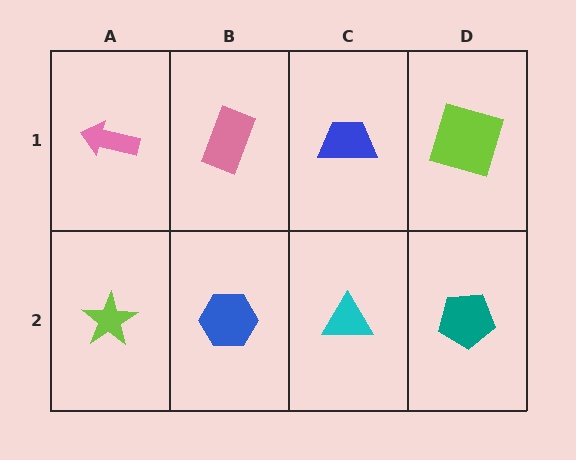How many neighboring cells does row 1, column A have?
2.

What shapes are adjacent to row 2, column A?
A pink arrow (row 1, column A), a blue hexagon (row 2, column B).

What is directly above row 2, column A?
A pink arrow.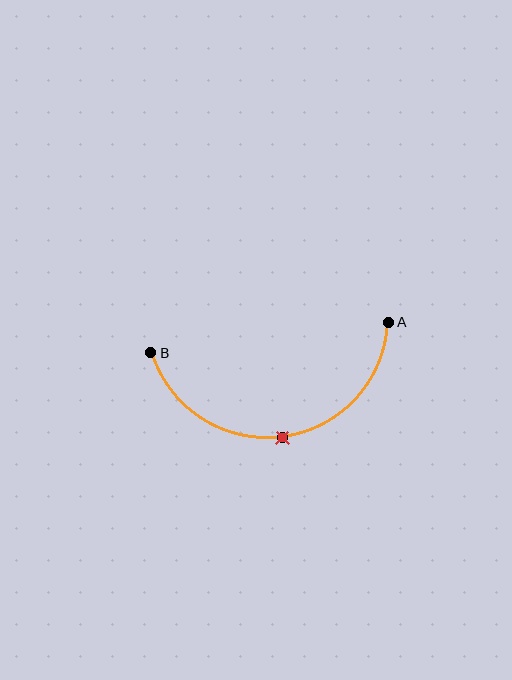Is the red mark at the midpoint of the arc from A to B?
Yes. The red mark lies on the arc at equal arc-length from both A and B — it is the arc midpoint.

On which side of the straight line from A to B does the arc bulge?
The arc bulges below the straight line connecting A and B.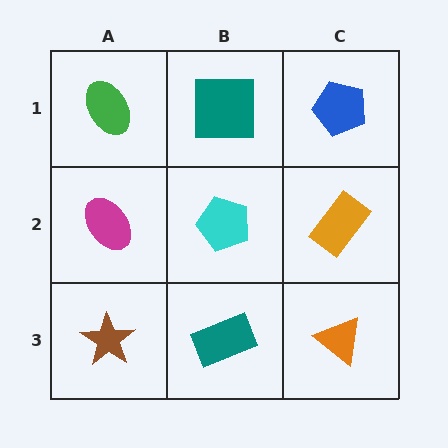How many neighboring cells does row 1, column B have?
3.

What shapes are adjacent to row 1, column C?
An orange rectangle (row 2, column C), a teal square (row 1, column B).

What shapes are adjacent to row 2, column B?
A teal square (row 1, column B), a teal rectangle (row 3, column B), a magenta ellipse (row 2, column A), an orange rectangle (row 2, column C).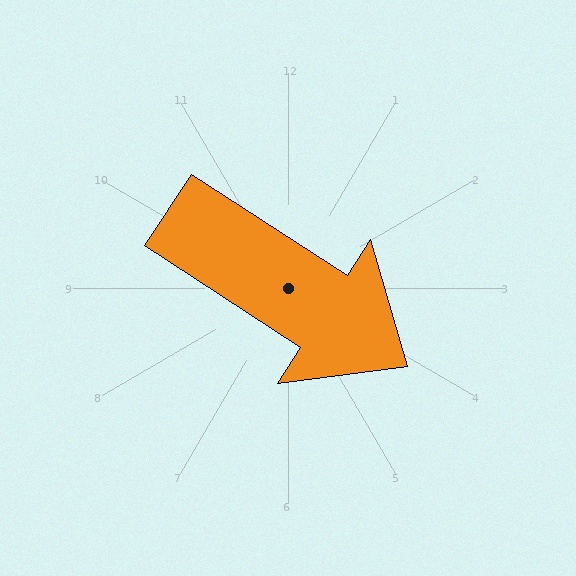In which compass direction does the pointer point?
Southeast.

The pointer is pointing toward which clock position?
Roughly 4 o'clock.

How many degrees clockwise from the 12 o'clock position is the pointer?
Approximately 123 degrees.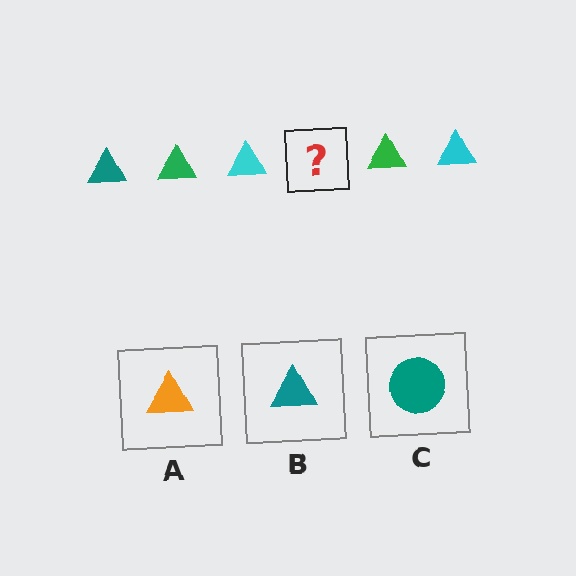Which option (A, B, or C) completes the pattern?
B.